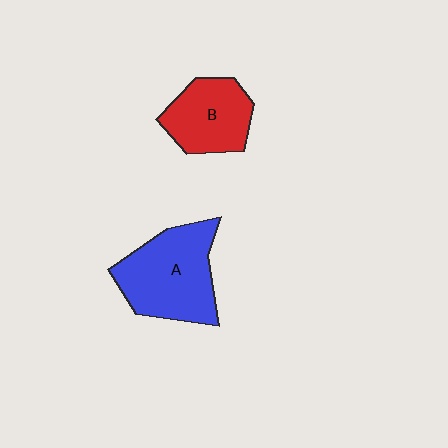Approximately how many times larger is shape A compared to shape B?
Approximately 1.4 times.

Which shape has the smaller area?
Shape B (red).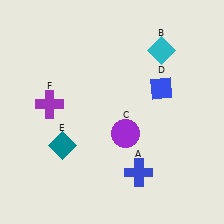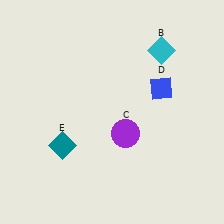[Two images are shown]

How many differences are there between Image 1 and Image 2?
There are 2 differences between the two images.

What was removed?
The blue cross (A), the purple cross (F) were removed in Image 2.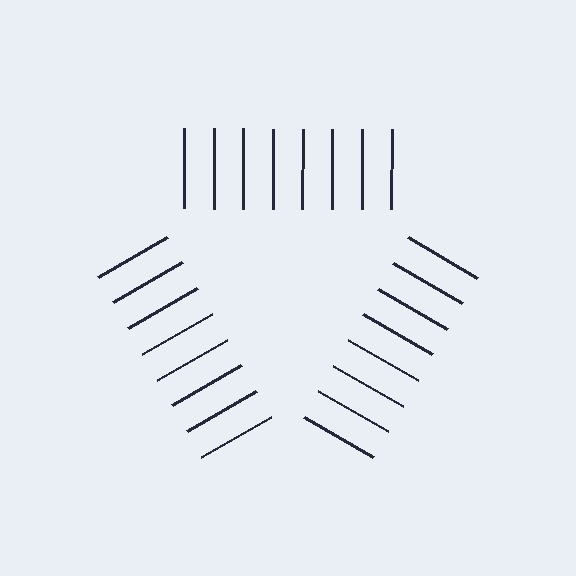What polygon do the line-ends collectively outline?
An illusory triangle — the line segments terminate on its edges but no continuous stroke is drawn.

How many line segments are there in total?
24 — 8 along each of the 3 edges.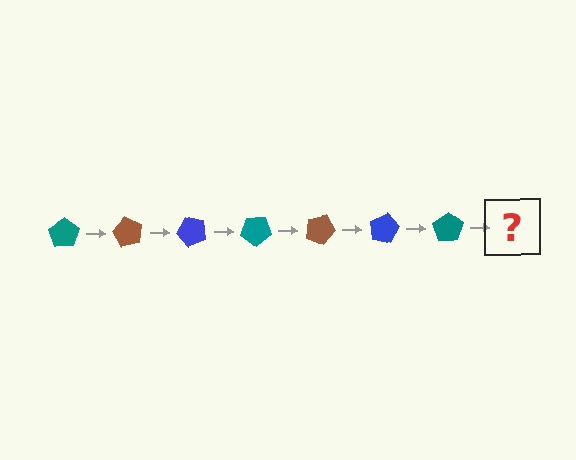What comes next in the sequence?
The next element should be a brown pentagon, rotated 420 degrees from the start.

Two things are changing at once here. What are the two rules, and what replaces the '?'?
The two rules are that it rotates 60 degrees each step and the color cycles through teal, brown, and blue. The '?' should be a brown pentagon, rotated 420 degrees from the start.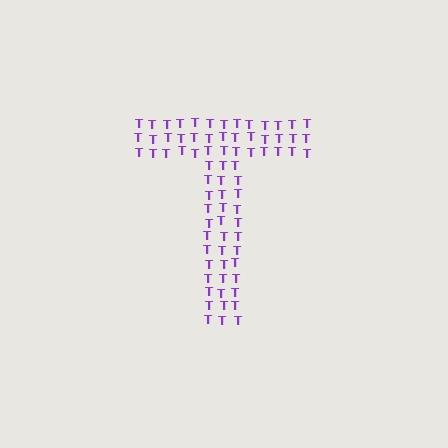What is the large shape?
The large shape is the letter T.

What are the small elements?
The small elements are letter T's.